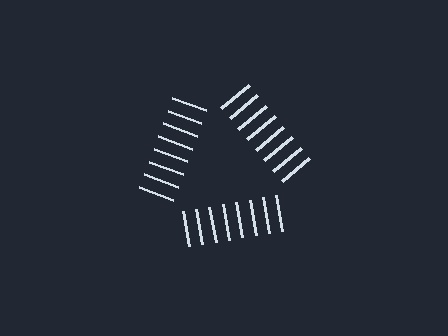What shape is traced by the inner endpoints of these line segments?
An illusory triangle — the line segments terminate on its edges but no continuous stroke is drawn.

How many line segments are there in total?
24 — 8 along each of the 3 edges.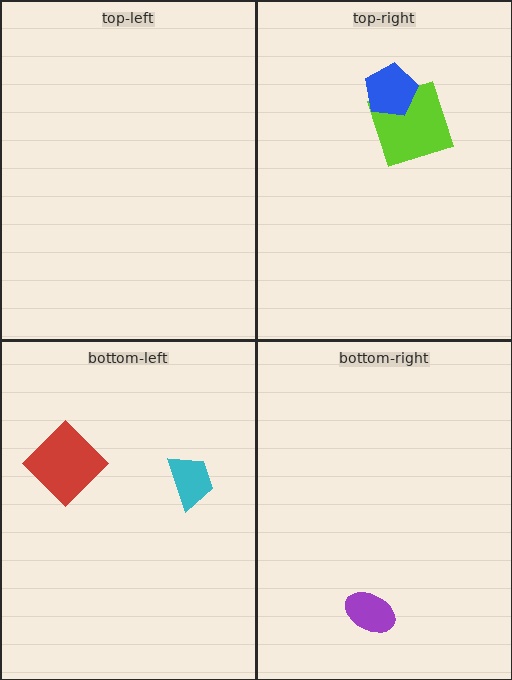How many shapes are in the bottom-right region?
1.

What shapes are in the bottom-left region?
The red diamond, the cyan trapezoid.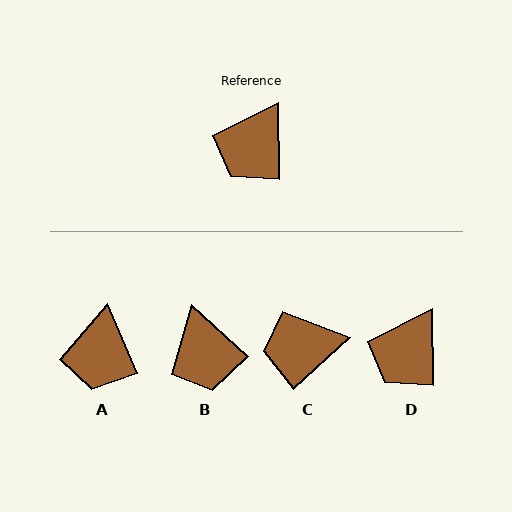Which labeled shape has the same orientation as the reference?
D.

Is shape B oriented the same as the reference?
No, it is off by about 47 degrees.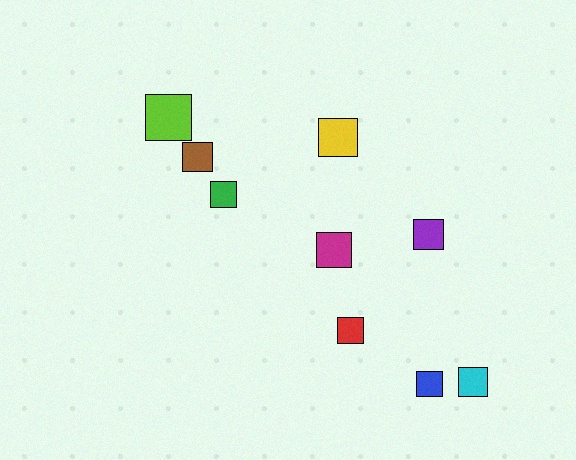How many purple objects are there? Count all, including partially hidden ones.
There is 1 purple object.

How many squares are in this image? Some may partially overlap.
There are 9 squares.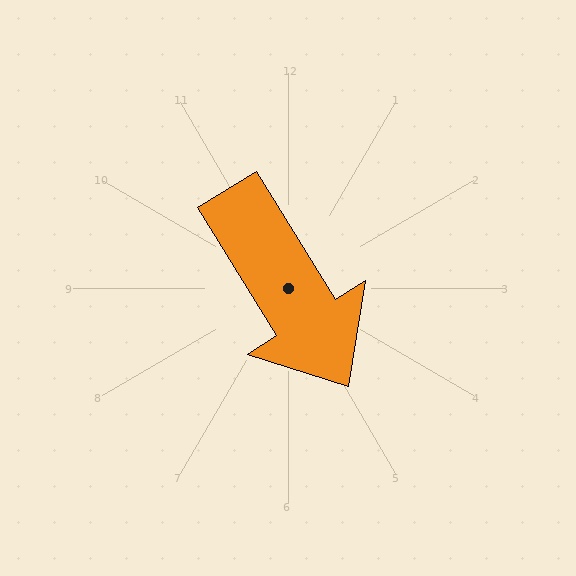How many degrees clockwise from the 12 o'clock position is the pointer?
Approximately 148 degrees.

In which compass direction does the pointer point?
Southeast.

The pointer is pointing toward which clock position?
Roughly 5 o'clock.